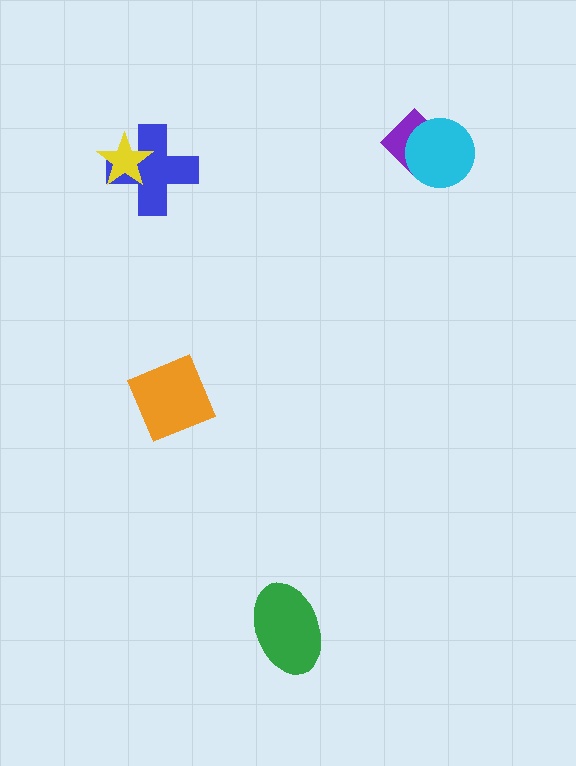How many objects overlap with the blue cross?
1 object overlaps with the blue cross.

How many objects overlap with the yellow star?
1 object overlaps with the yellow star.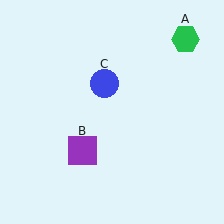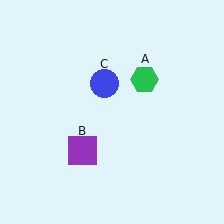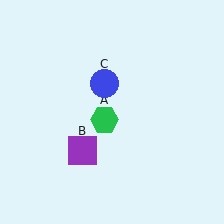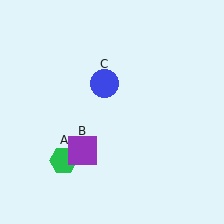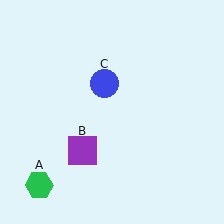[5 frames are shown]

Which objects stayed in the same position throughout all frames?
Purple square (object B) and blue circle (object C) remained stationary.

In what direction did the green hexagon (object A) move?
The green hexagon (object A) moved down and to the left.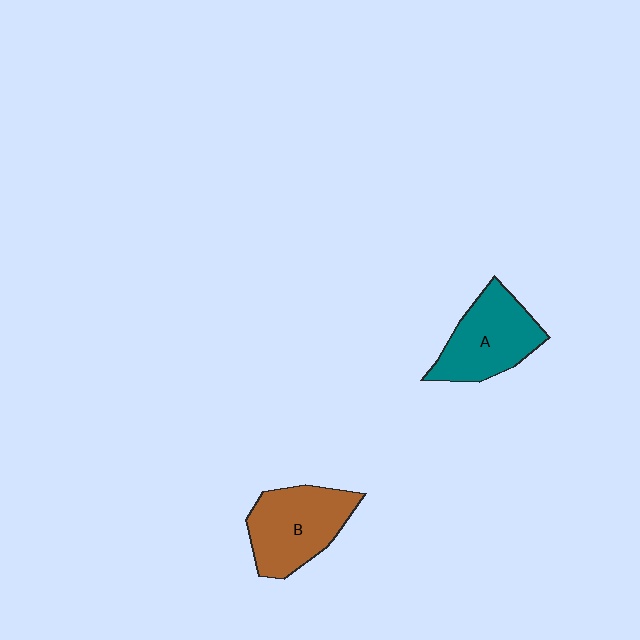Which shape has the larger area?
Shape B (brown).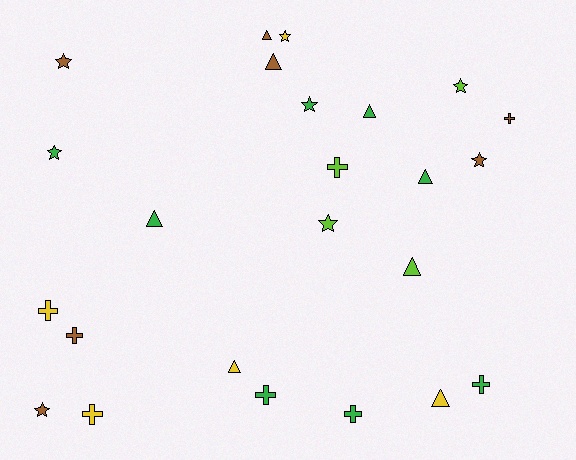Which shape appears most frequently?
Triangle, with 8 objects.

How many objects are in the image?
There are 24 objects.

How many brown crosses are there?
There are 2 brown crosses.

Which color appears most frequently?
Green, with 8 objects.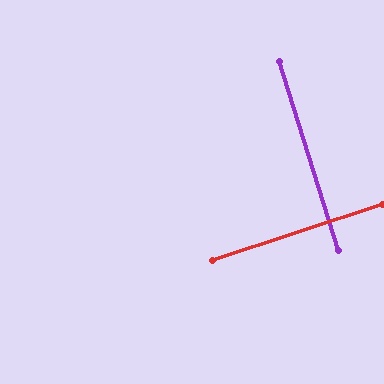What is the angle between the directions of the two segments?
Approximately 89 degrees.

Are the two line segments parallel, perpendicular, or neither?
Perpendicular — they meet at approximately 89°.